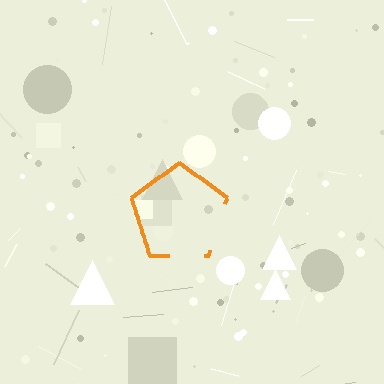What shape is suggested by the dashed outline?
The dashed outline suggests a pentagon.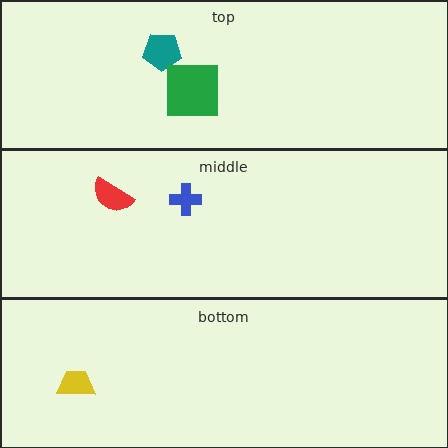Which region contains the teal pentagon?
The top region.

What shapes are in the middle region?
The blue cross, the red semicircle.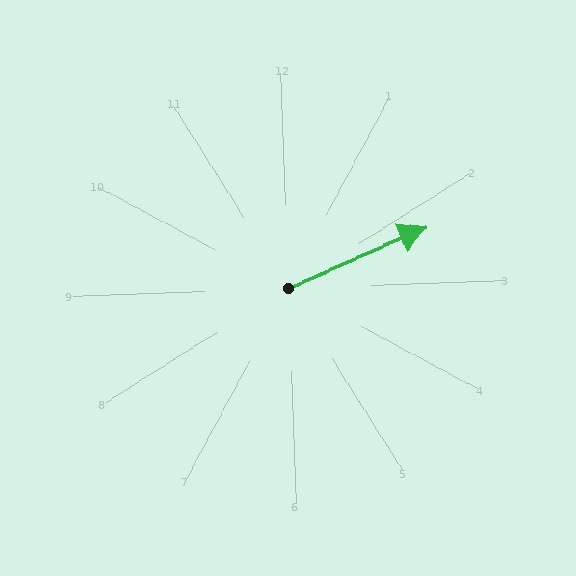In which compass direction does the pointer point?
East.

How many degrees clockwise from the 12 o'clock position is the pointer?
Approximately 68 degrees.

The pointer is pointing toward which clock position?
Roughly 2 o'clock.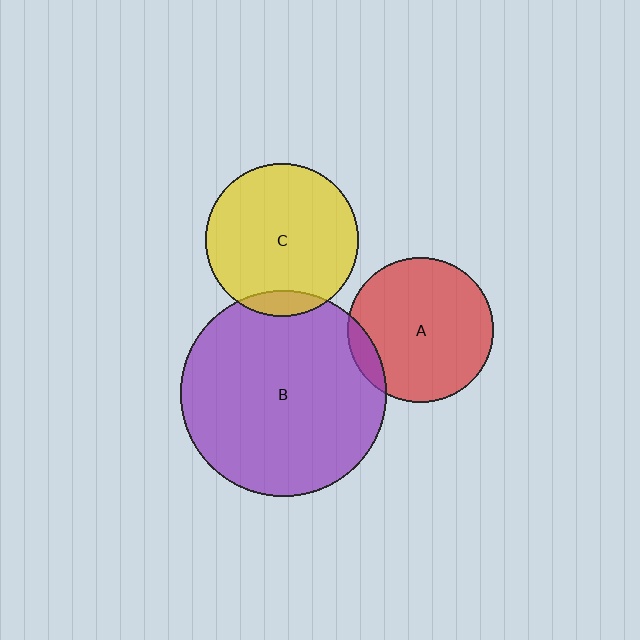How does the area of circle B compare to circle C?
Approximately 1.8 times.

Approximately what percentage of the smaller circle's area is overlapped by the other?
Approximately 10%.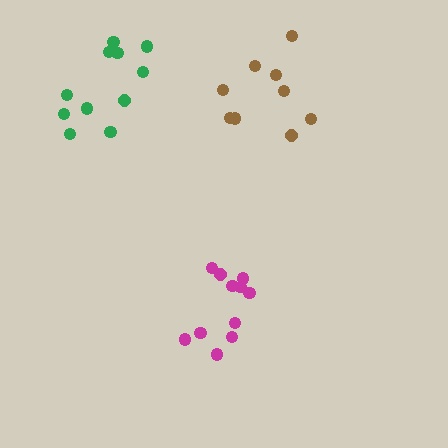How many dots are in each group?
Group 1: 11 dots, Group 2: 11 dots, Group 3: 9 dots (31 total).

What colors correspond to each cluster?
The clusters are colored: magenta, green, brown.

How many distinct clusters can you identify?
There are 3 distinct clusters.